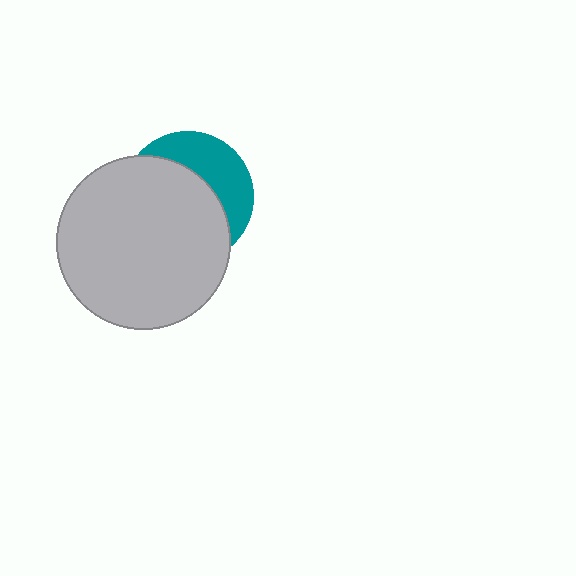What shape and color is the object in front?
The object in front is a light gray circle.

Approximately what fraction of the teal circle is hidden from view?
Roughly 64% of the teal circle is hidden behind the light gray circle.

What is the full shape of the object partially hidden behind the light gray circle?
The partially hidden object is a teal circle.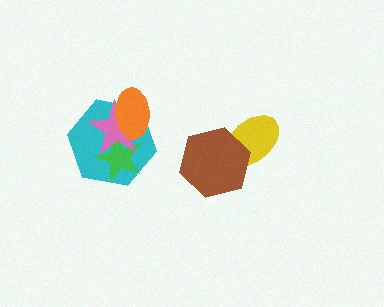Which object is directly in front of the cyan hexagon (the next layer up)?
The green star is directly in front of the cyan hexagon.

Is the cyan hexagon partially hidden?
Yes, it is partially covered by another shape.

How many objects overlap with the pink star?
3 objects overlap with the pink star.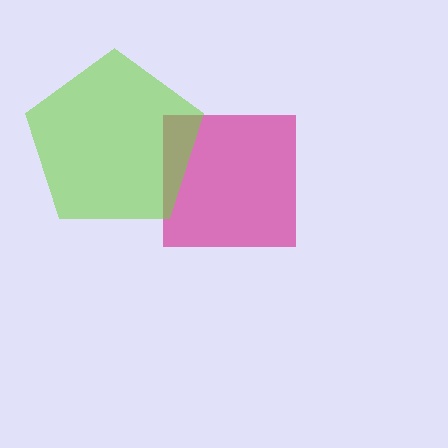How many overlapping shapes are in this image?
There are 2 overlapping shapes in the image.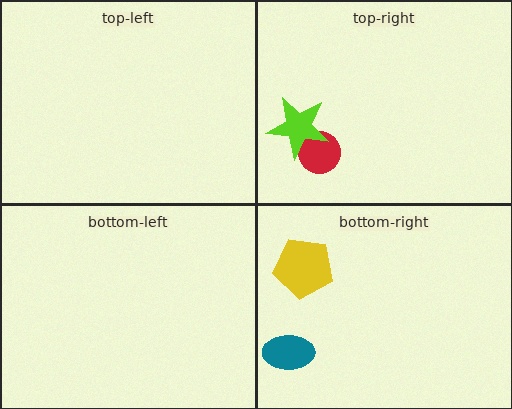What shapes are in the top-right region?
The red circle, the lime star.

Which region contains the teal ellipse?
The bottom-right region.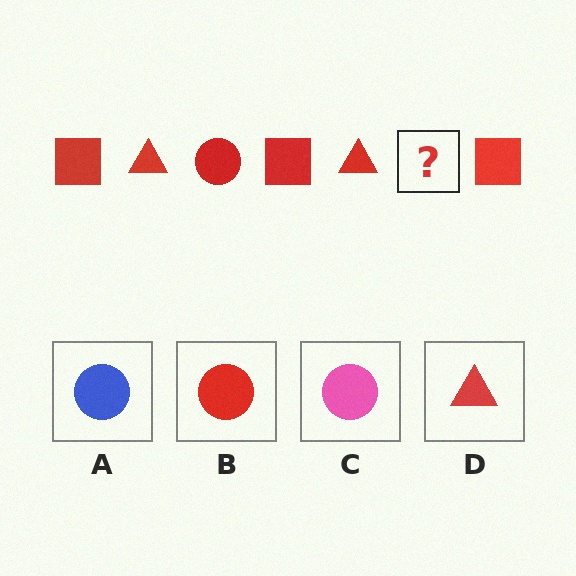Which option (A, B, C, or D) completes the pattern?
B.